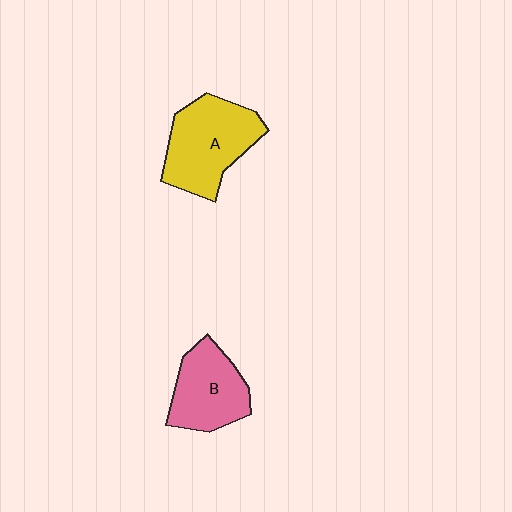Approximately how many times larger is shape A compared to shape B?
Approximately 1.3 times.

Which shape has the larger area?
Shape A (yellow).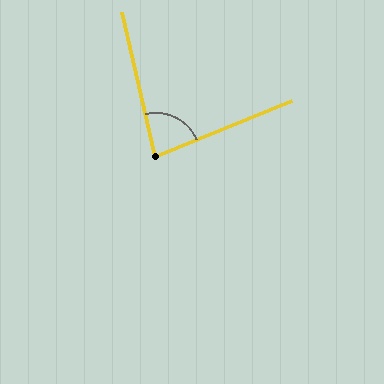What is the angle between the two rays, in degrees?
Approximately 81 degrees.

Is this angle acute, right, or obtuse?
It is acute.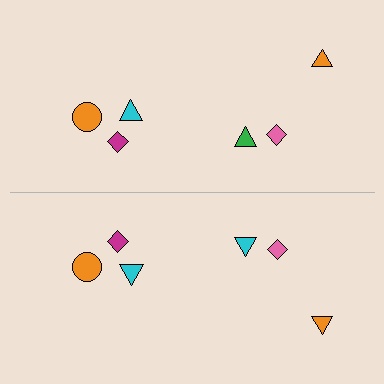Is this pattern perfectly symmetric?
No, the pattern is not perfectly symmetric. The cyan triangle on the bottom side breaks the symmetry — its mirror counterpart is green.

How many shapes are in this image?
There are 12 shapes in this image.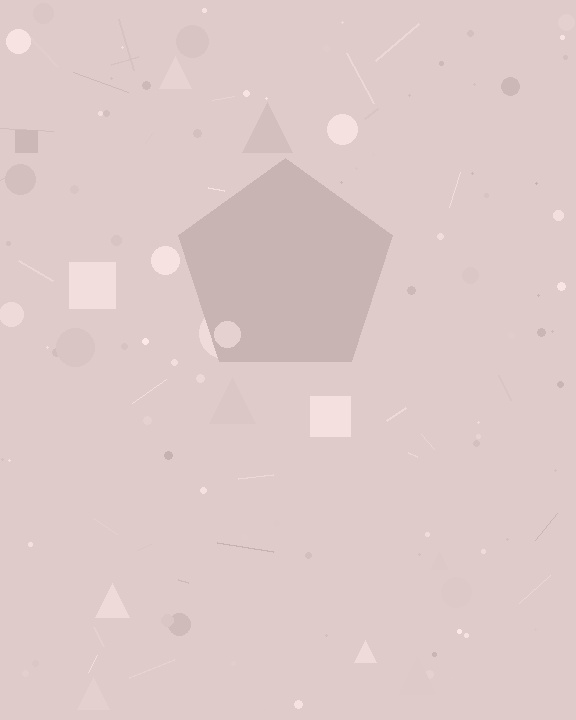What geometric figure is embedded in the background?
A pentagon is embedded in the background.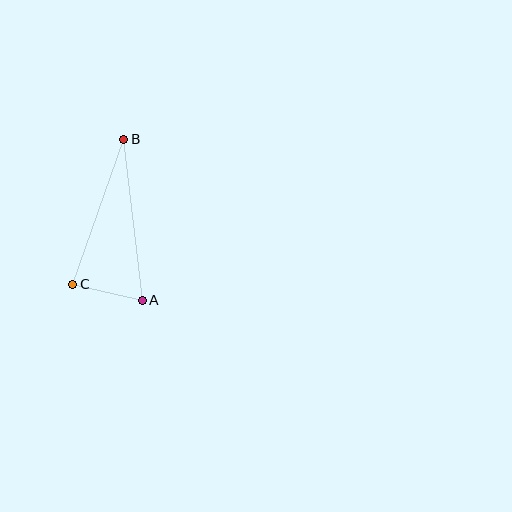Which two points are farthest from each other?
Points A and B are farthest from each other.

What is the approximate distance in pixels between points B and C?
The distance between B and C is approximately 154 pixels.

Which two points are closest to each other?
Points A and C are closest to each other.